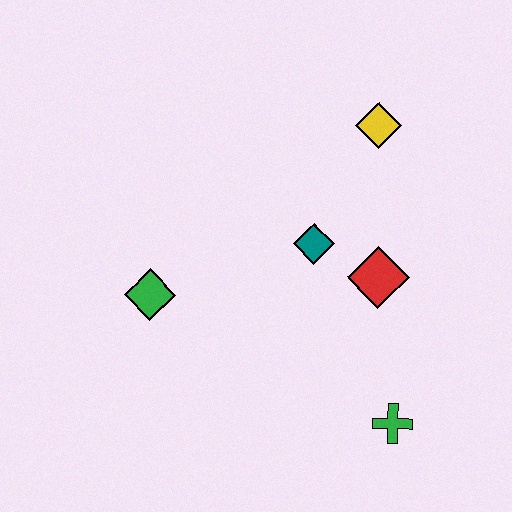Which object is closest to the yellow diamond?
The teal diamond is closest to the yellow diamond.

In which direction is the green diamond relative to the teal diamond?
The green diamond is to the left of the teal diamond.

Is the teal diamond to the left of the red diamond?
Yes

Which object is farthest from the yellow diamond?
The green cross is farthest from the yellow diamond.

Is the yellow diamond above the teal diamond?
Yes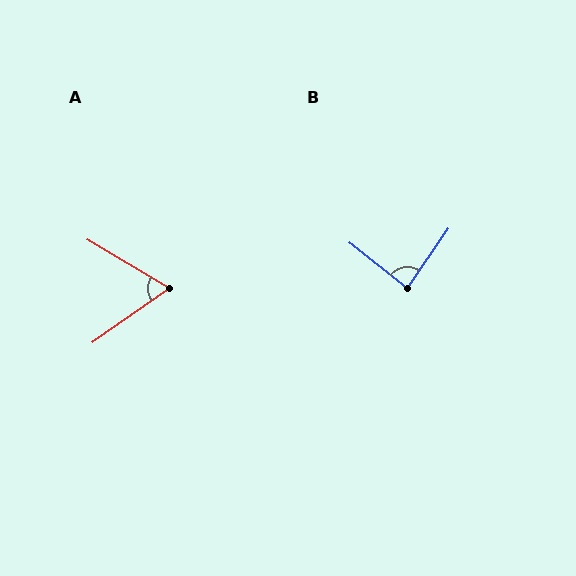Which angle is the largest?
B, at approximately 86 degrees.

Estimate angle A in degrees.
Approximately 66 degrees.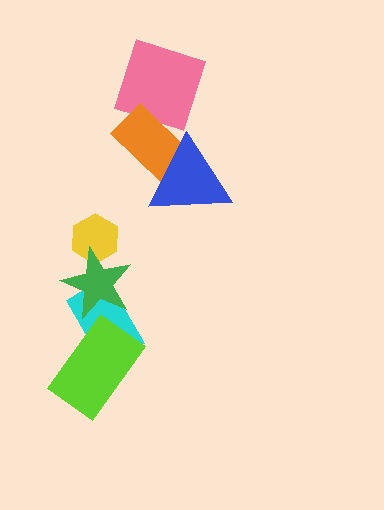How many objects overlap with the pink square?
1 object overlaps with the pink square.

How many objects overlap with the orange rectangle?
2 objects overlap with the orange rectangle.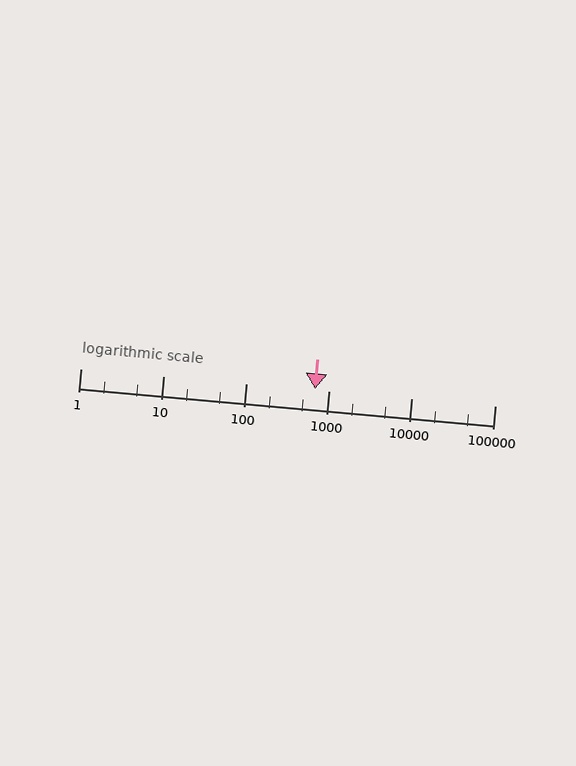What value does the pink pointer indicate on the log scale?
The pointer indicates approximately 680.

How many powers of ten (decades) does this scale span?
The scale spans 5 decades, from 1 to 100000.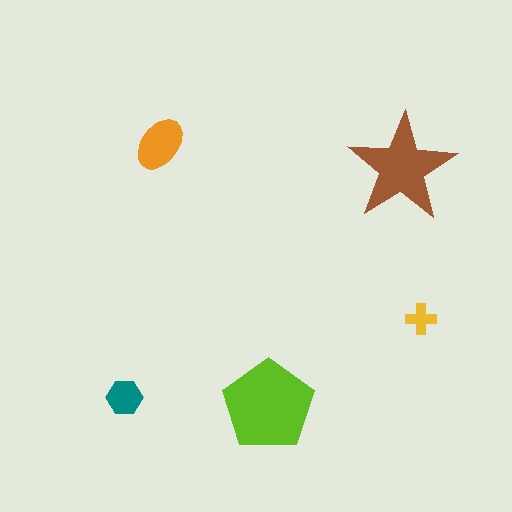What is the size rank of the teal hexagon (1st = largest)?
4th.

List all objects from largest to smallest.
The lime pentagon, the brown star, the orange ellipse, the teal hexagon, the yellow cross.